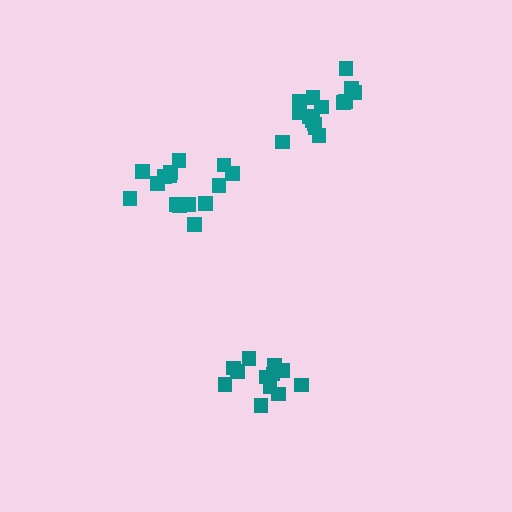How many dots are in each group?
Group 1: 15 dots, Group 2: 12 dots, Group 3: 15 dots (42 total).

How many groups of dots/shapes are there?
There are 3 groups.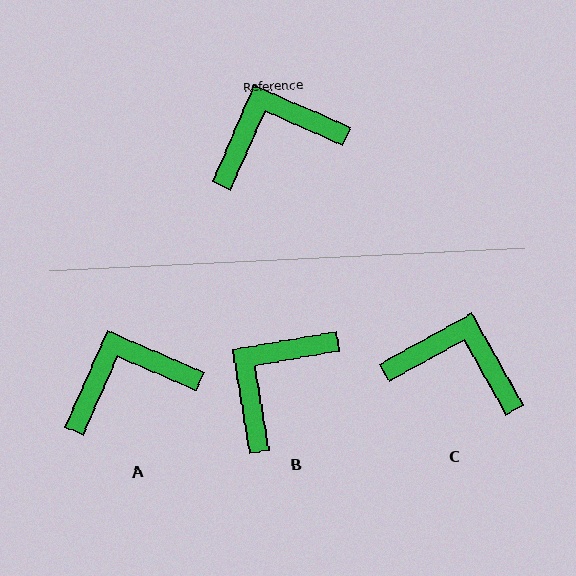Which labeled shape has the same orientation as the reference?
A.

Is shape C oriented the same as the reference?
No, it is off by about 37 degrees.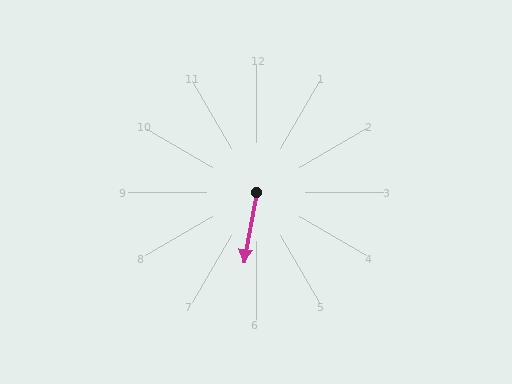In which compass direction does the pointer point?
South.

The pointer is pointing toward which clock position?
Roughly 6 o'clock.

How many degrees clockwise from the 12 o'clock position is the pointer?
Approximately 190 degrees.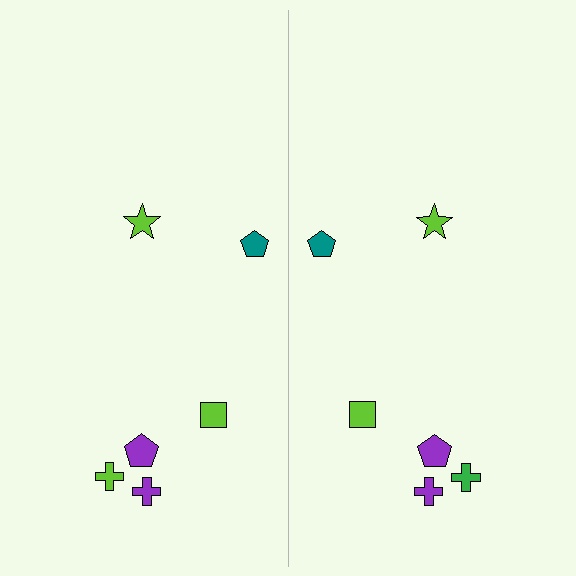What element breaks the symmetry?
The green cross on the right side breaks the symmetry — its mirror counterpart is lime.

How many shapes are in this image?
There are 12 shapes in this image.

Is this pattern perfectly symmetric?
No, the pattern is not perfectly symmetric. The green cross on the right side breaks the symmetry — its mirror counterpart is lime.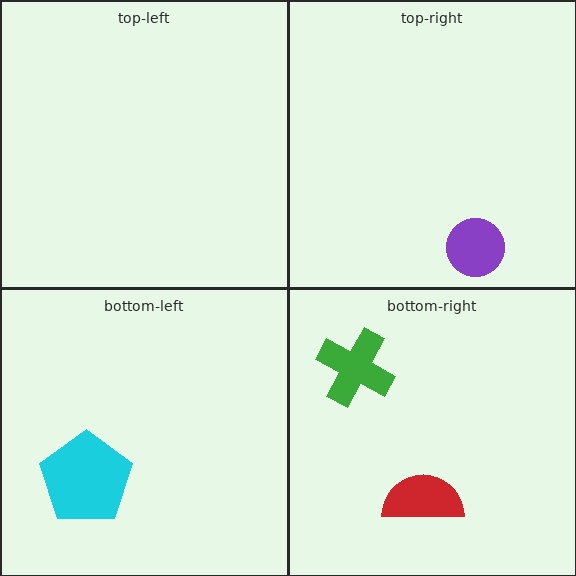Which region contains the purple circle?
The top-right region.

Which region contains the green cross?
The bottom-right region.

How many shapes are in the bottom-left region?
1.